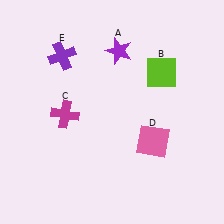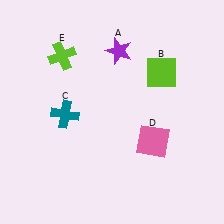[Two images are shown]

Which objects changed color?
C changed from magenta to teal. E changed from purple to lime.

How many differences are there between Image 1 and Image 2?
There are 2 differences between the two images.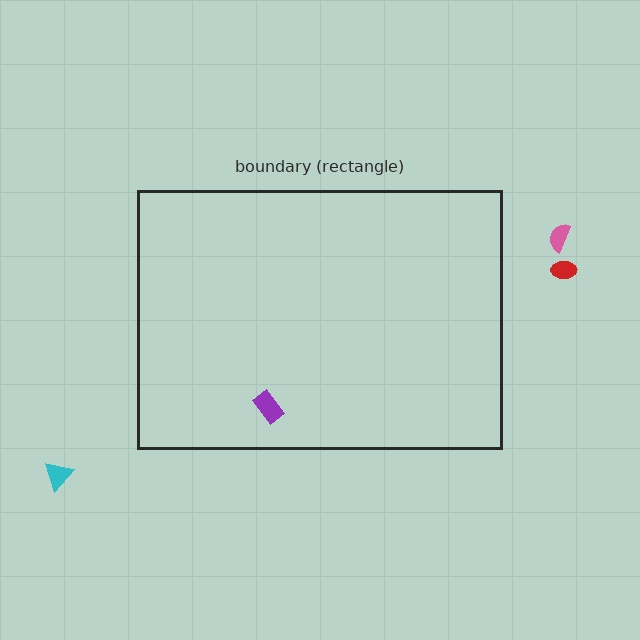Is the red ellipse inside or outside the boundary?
Outside.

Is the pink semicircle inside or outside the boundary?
Outside.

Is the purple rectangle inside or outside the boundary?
Inside.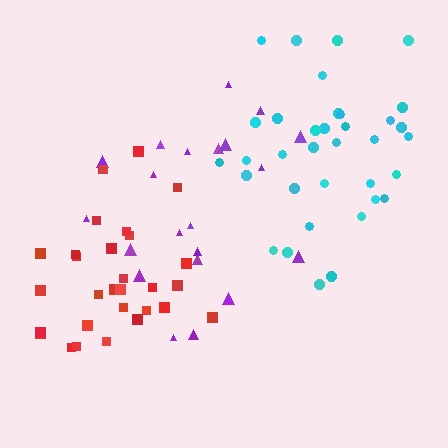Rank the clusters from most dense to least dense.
cyan, red, purple.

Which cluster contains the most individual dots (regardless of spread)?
Cyan (35).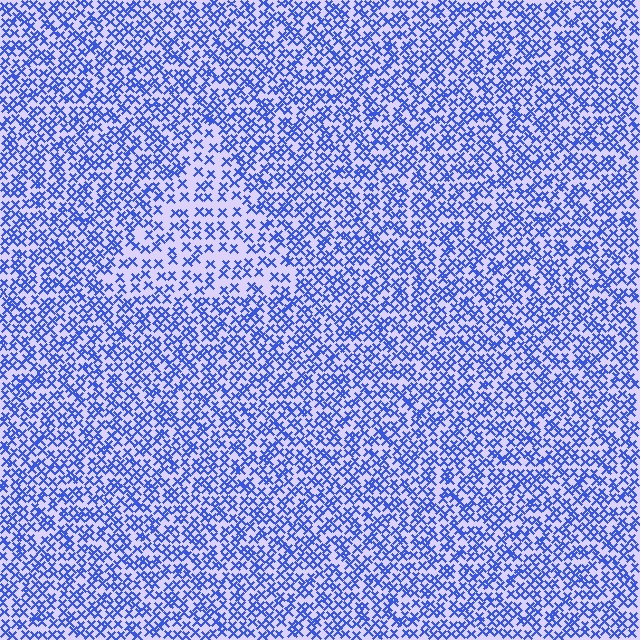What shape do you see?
I see a triangle.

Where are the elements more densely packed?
The elements are more densely packed outside the triangle boundary.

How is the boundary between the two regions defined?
The boundary is defined by a change in element density (approximately 1.8x ratio). All elements are the same color, size, and shape.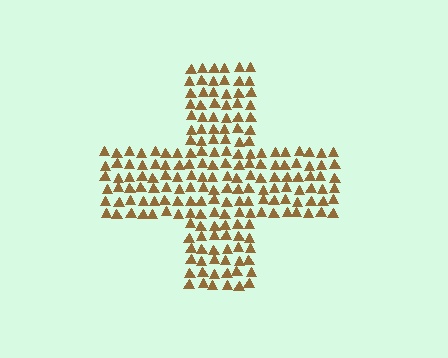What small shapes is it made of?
It is made of small triangles.